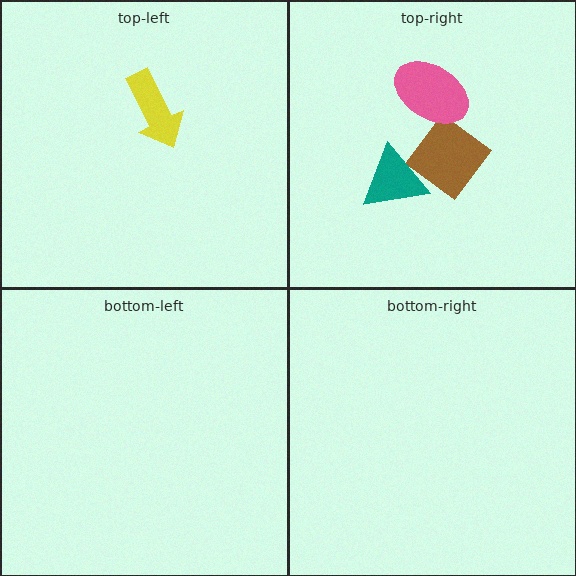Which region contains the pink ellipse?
The top-right region.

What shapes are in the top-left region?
The yellow arrow.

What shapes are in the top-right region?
The brown diamond, the pink ellipse, the teal triangle.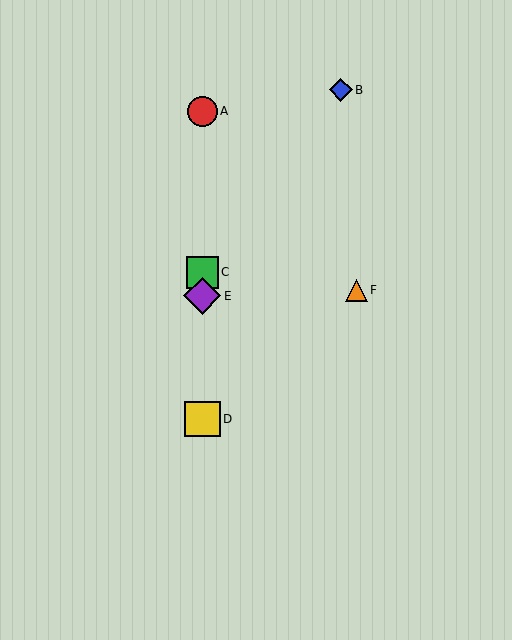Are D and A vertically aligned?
Yes, both are at x≈202.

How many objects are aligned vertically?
4 objects (A, C, D, E) are aligned vertically.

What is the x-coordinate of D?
Object D is at x≈202.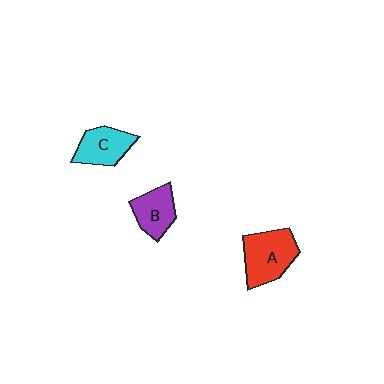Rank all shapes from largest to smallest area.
From largest to smallest: A (red), C (cyan), B (purple).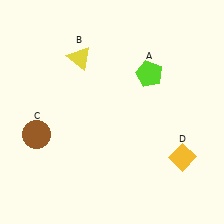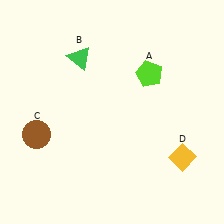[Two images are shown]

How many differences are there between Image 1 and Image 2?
There is 1 difference between the two images.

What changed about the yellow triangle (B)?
In Image 1, B is yellow. In Image 2, it changed to green.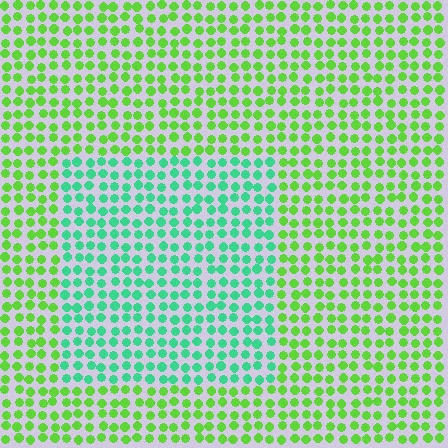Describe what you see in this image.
The image is filled with small lime elements in a uniform arrangement. A rectangle-shaped region is visible where the elements are tinted to a slightly different hue, forming a subtle color boundary.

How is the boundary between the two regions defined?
The boundary is defined purely by a slight shift in hue (about 47 degrees). Spacing, size, and orientation are identical on both sides.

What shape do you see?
I see a rectangle.